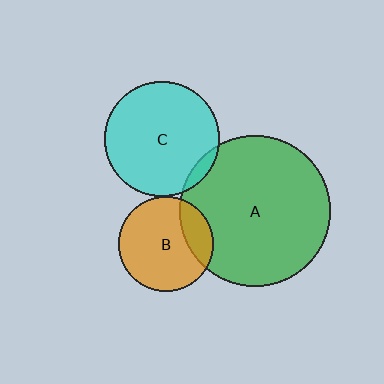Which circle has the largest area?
Circle A (green).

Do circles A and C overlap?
Yes.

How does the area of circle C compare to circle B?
Approximately 1.5 times.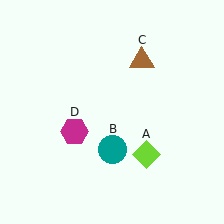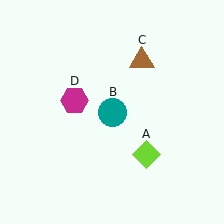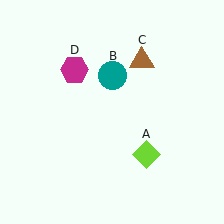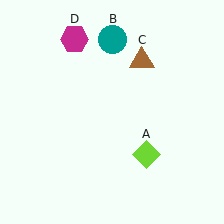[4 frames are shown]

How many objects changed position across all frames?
2 objects changed position: teal circle (object B), magenta hexagon (object D).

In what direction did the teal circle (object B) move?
The teal circle (object B) moved up.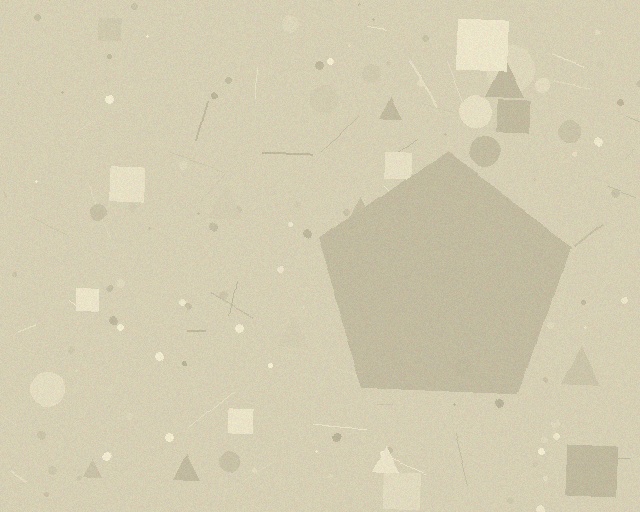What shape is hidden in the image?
A pentagon is hidden in the image.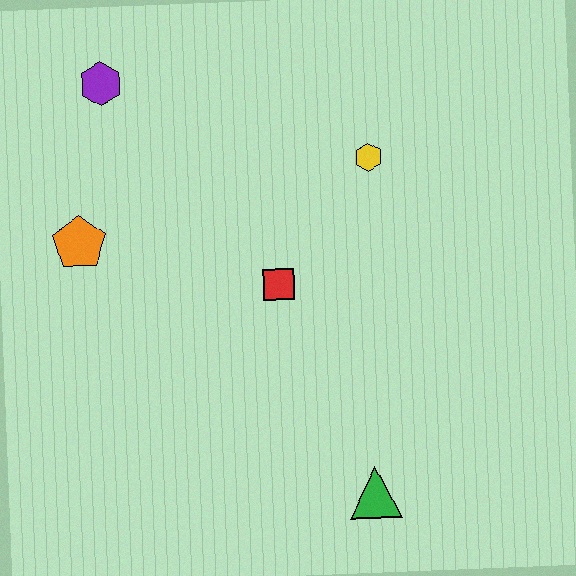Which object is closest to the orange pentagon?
The purple hexagon is closest to the orange pentagon.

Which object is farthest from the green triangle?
The purple hexagon is farthest from the green triangle.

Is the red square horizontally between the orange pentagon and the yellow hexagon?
Yes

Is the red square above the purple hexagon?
No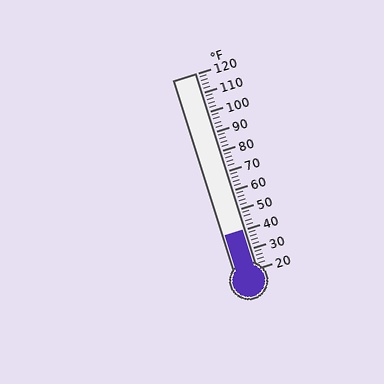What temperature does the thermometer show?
The thermometer shows approximately 40°F.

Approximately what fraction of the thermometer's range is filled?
The thermometer is filled to approximately 20% of its range.